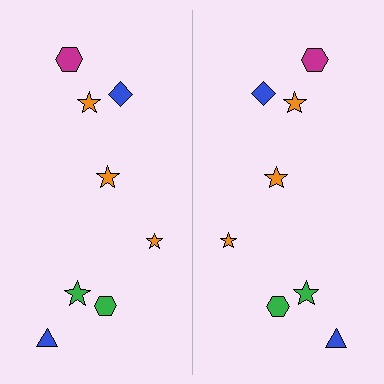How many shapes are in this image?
There are 16 shapes in this image.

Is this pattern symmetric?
Yes, this pattern has bilateral (reflection) symmetry.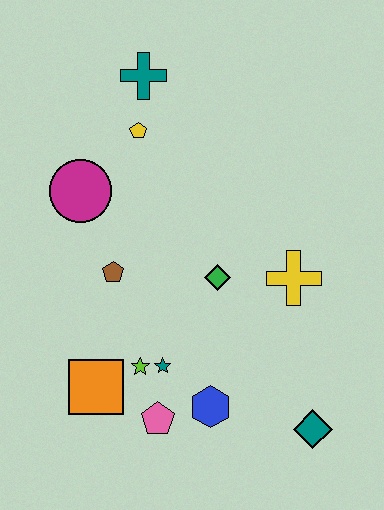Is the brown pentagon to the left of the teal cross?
Yes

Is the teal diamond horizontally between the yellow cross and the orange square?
No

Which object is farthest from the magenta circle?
The teal diamond is farthest from the magenta circle.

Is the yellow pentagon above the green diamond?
Yes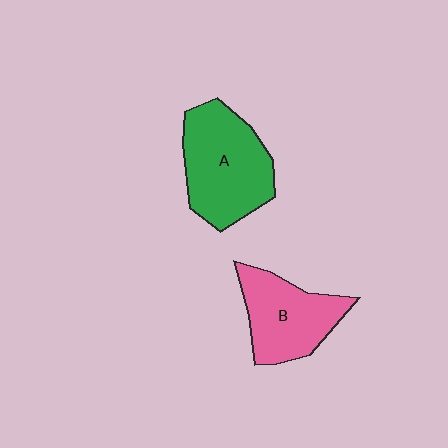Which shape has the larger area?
Shape A (green).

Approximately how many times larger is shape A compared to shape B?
Approximately 1.3 times.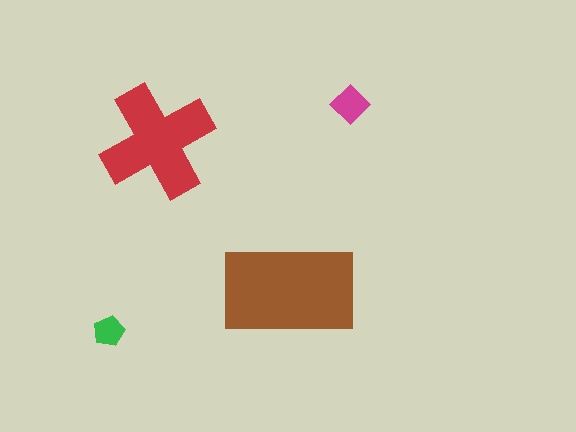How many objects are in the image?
There are 4 objects in the image.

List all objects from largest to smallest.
The brown rectangle, the red cross, the magenta diamond, the green pentagon.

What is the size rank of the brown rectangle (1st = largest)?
1st.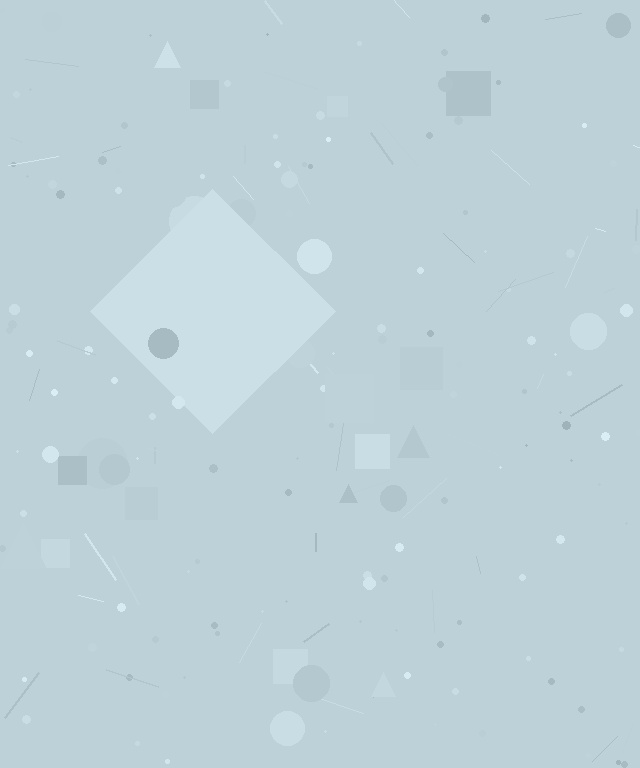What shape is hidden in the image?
A diamond is hidden in the image.